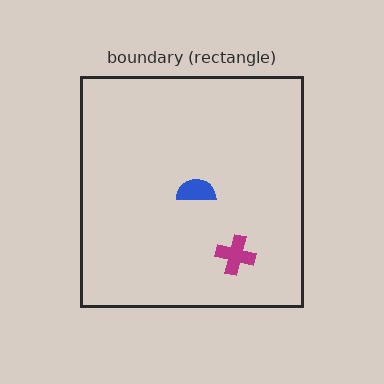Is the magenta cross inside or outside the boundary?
Inside.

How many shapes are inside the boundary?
2 inside, 0 outside.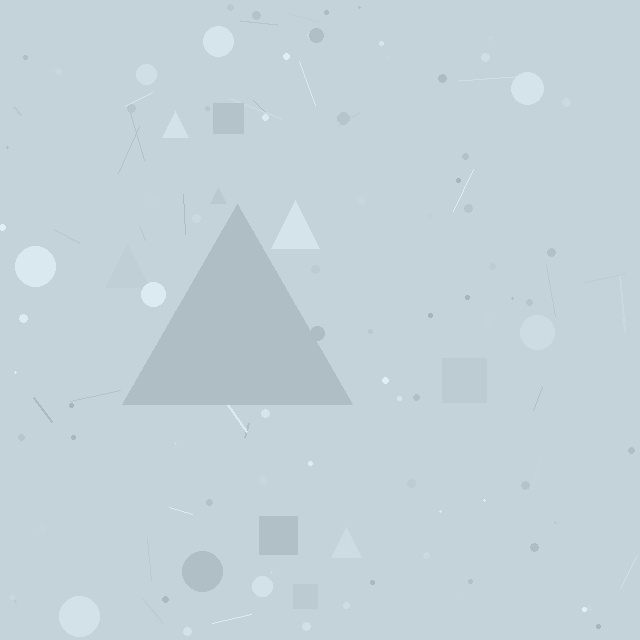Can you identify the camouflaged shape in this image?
The camouflaged shape is a triangle.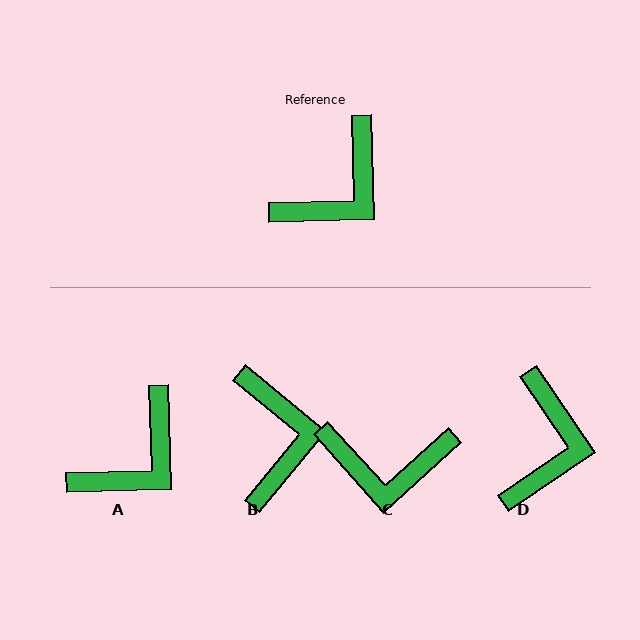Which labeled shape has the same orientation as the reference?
A.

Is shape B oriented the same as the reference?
No, it is off by about 49 degrees.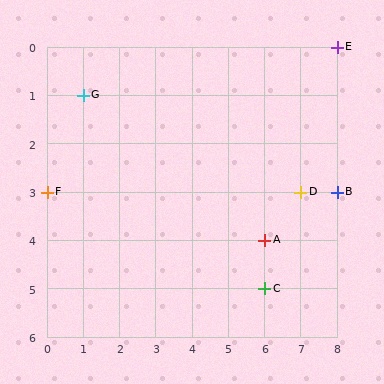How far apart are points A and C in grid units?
Points A and C are 1 row apart.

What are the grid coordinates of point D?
Point D is at grid coordinates (7, 3).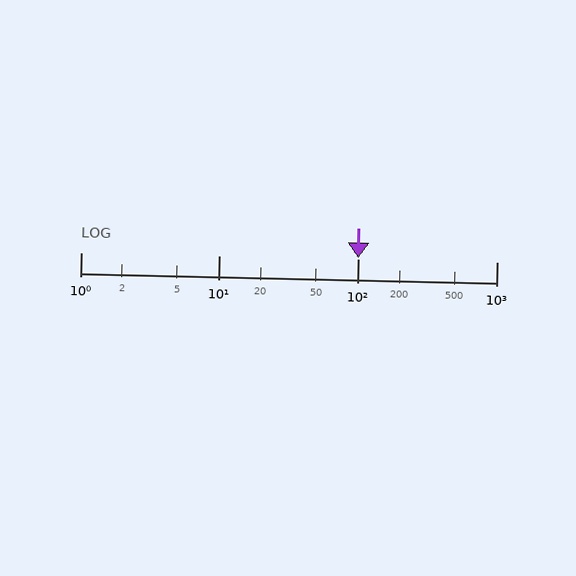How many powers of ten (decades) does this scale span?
The scale spans 3 decades, from 1 to 1000.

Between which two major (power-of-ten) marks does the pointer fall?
The pointer is between 100 and 1000.